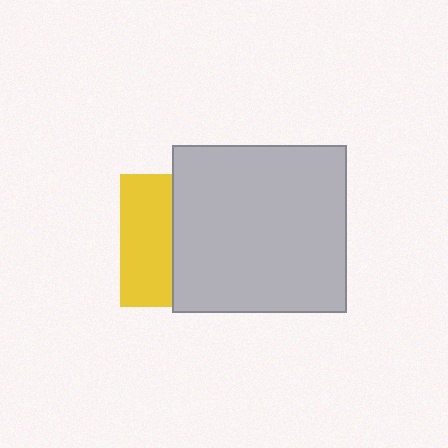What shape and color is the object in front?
The object in front is a light gray rectangle.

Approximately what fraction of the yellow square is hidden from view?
Roughly 61% of the yellow square is hidden behind the light gray rectangle.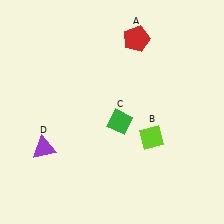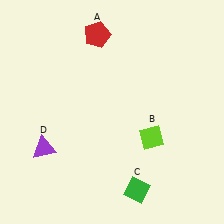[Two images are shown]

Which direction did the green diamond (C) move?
The green diamond (C) moved down.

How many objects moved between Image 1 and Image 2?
2 objects moved between the two images.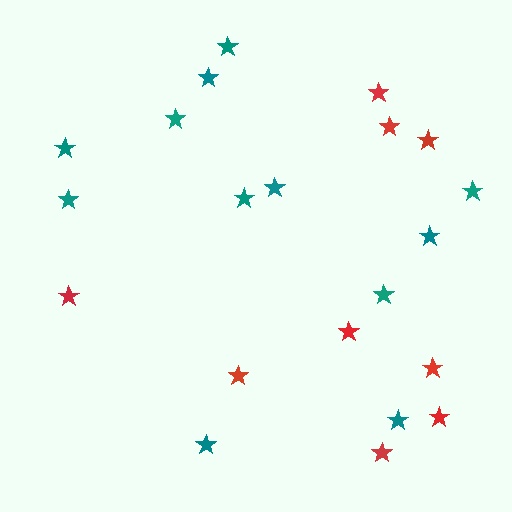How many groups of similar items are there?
There are 2 groups: one group of red stars (9) and one group of teal stars (12).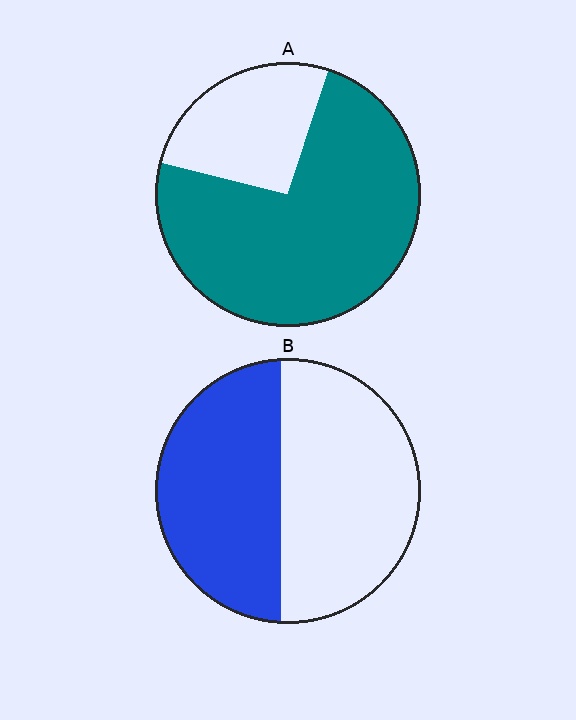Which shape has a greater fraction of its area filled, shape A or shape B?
Shape A.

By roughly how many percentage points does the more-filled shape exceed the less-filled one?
By roughly 25 percentage points (A over B).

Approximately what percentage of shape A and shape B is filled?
A is approximately 75% and B is approximately 45%.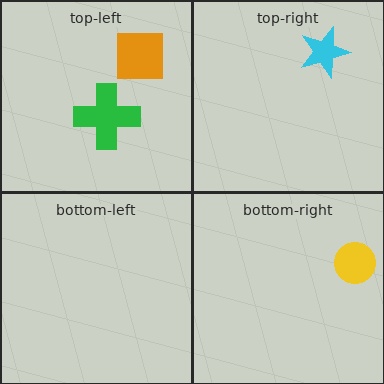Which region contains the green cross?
The top-left region.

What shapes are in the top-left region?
The green cross, the orange square.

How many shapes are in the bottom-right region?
1.